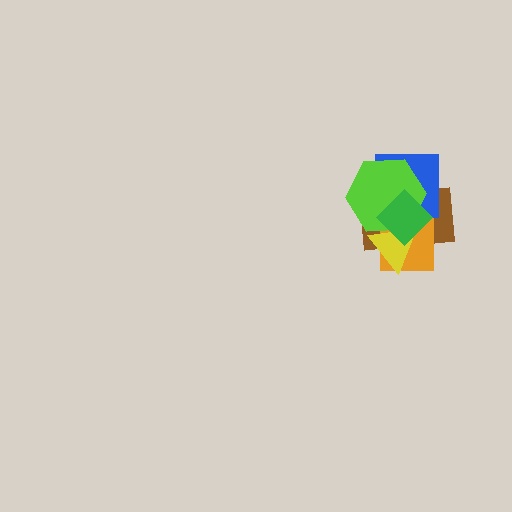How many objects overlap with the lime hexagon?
5 objects overlap with the lime hexagon.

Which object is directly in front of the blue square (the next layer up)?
The lime hexagon is directly in front of the blue square.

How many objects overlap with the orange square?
4 objects overlap with the orange square.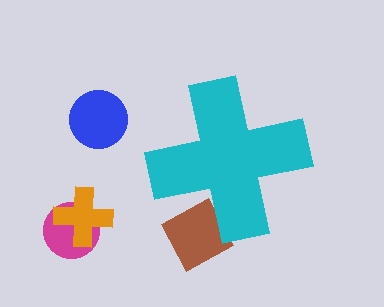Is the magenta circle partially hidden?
No, the magenta circle is fully visible.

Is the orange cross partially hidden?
No, the orange cross is fully visible.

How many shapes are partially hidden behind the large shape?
1 shape is partially hidden.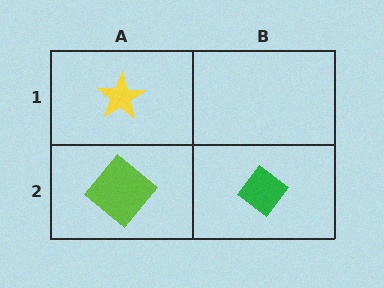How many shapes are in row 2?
2 shapes.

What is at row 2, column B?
A green diamond.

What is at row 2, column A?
A lime diamond.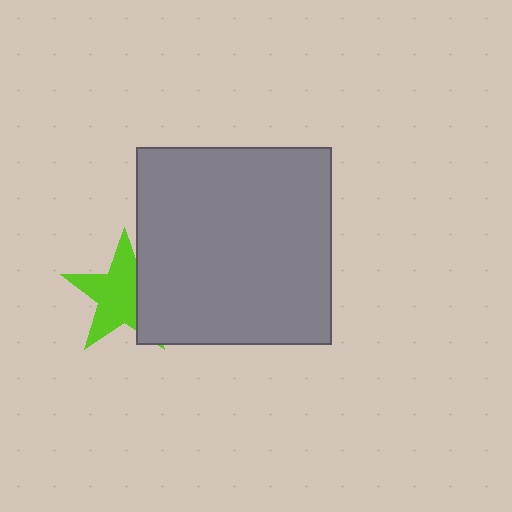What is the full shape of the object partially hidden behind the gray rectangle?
The partially hidden object is a lime star.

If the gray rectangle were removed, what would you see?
You would see the complete lime star.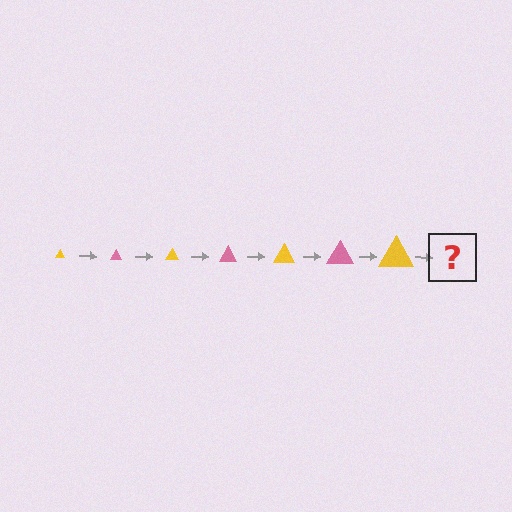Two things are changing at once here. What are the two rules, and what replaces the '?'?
The two rules are that the triangle grows larger each step and the color cycles through yellow and pink. The '?' should be a pink triangle, larger than the previous one.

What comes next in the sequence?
The next element should be a pink triangle, larger than the previous one.